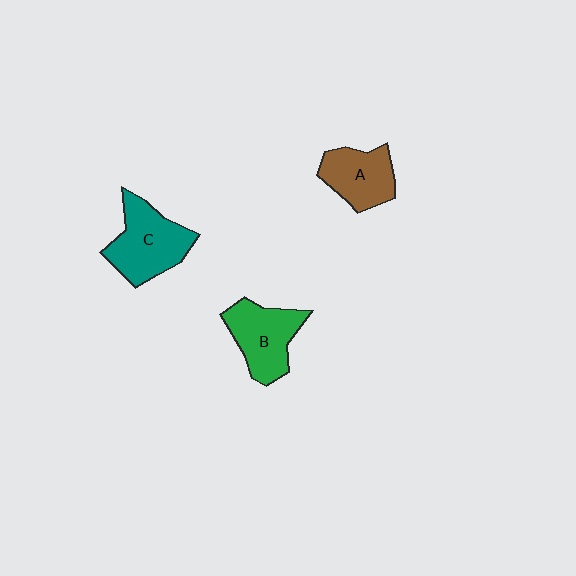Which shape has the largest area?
Shape C (teal).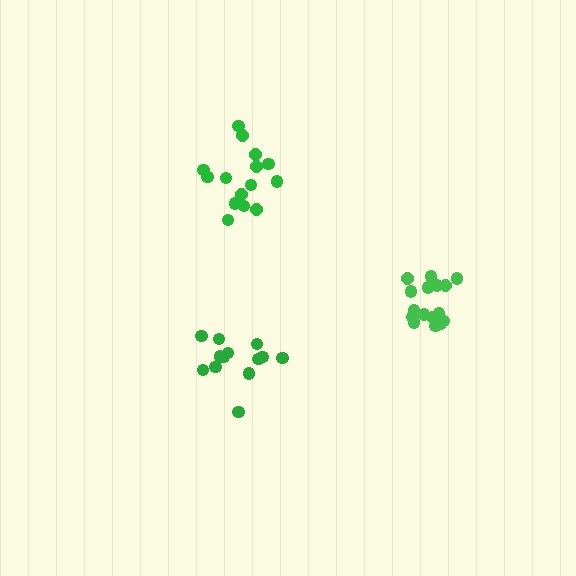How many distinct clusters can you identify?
There are 3 distinct clusters.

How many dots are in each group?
Group 1: 13 dots, Group 2: 16 dots, Group 3: 15 dots (44 total).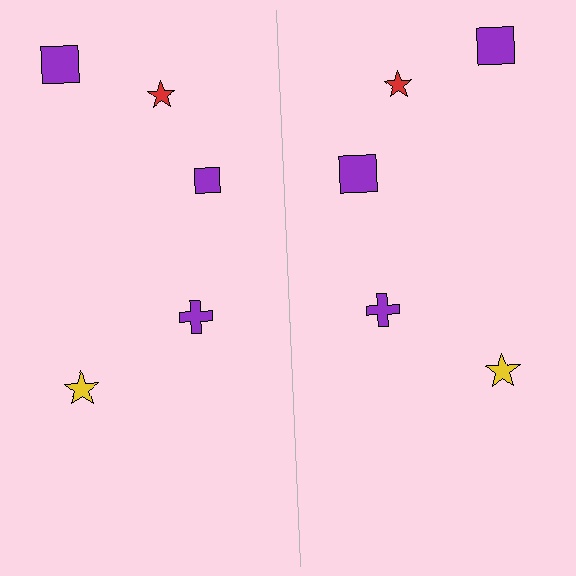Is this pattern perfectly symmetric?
No, the pattern is not perfectly symmetric. The purple square on the right side has a different size than its mirror counterpart.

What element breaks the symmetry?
The purple square on the right side has a different size than its mirror counterpart.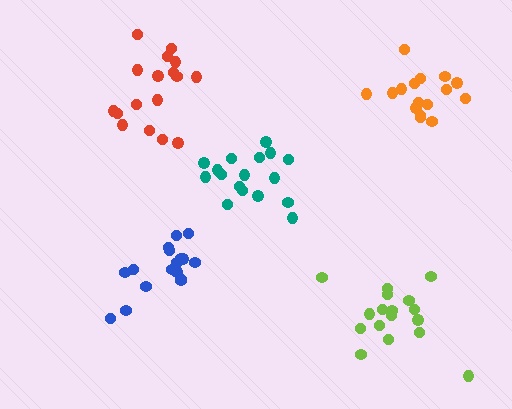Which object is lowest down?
The lime cluster is bottommost.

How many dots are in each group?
Group 1: 17 dots, Group 2: 17 dots, Group 3: 16 dots, Group 4: 17 dots, Group 5: 17 dots (84 total).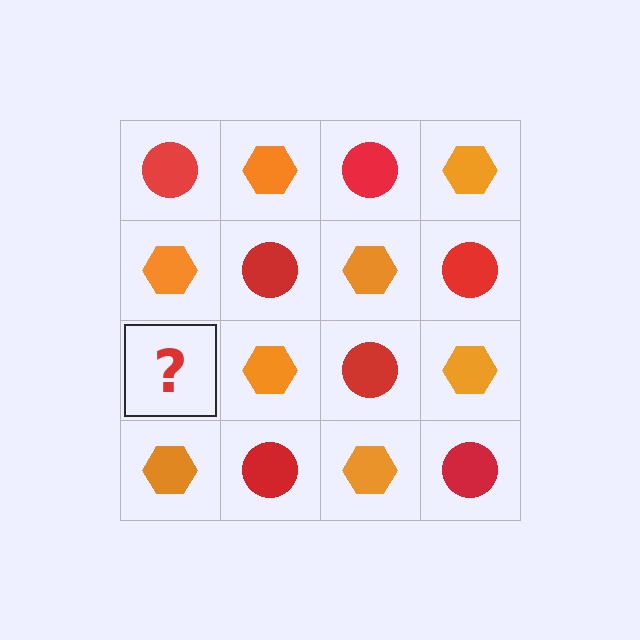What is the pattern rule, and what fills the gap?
The rule is that it alternates red circle and orange hexagon in a checkerboard pattern. The gap should be filled with a red circle.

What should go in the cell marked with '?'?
The missing cell should contain a red circle.